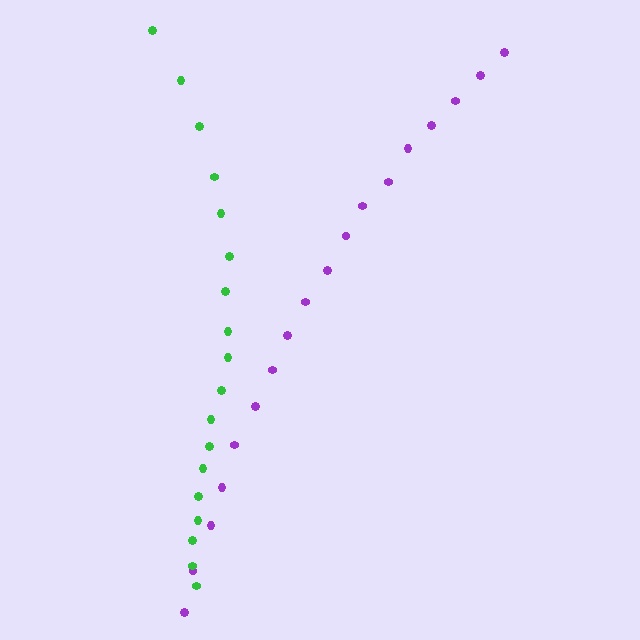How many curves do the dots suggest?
There are 2 distinct paths.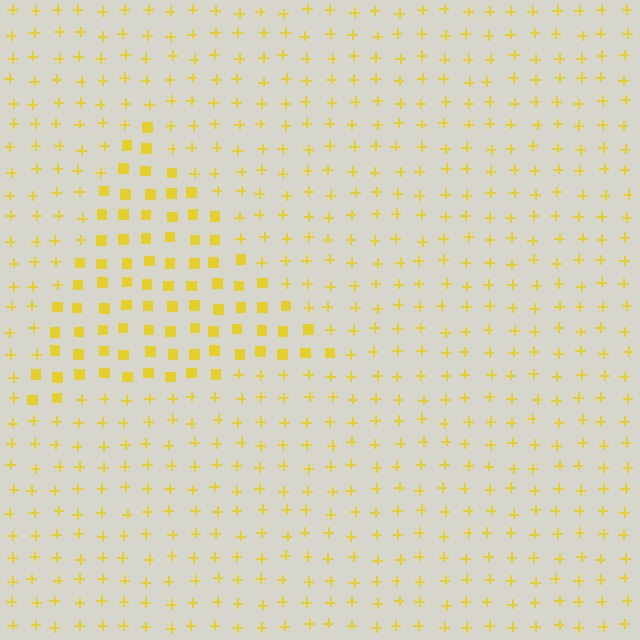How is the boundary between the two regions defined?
The boundary is defined by a change in element shape: squares inside vs. plus signs outside. All elements share the same color and spacing.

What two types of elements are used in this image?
The image uses squares inside the triangle region and plus signs outside it.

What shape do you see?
I see a triangle.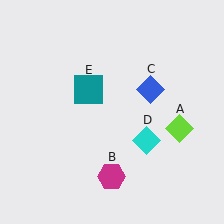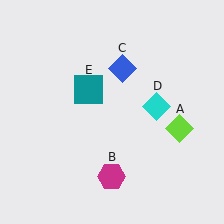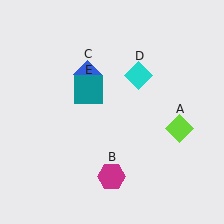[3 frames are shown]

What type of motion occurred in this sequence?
The blue diamond (object C), cyan diamond (object D) rotated counterclockwise around the center of the scene.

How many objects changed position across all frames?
2 objects changed position: blue diamond (object C), cyan diamond (object D).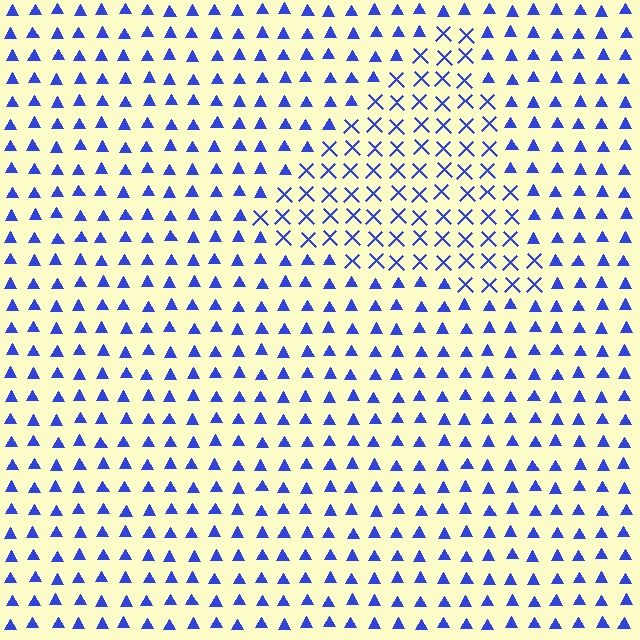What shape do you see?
I see a triangle.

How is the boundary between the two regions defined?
The boundary is defined by a change in element shape: X marks inside vs. triangles outside. All elements share the same color and spacing.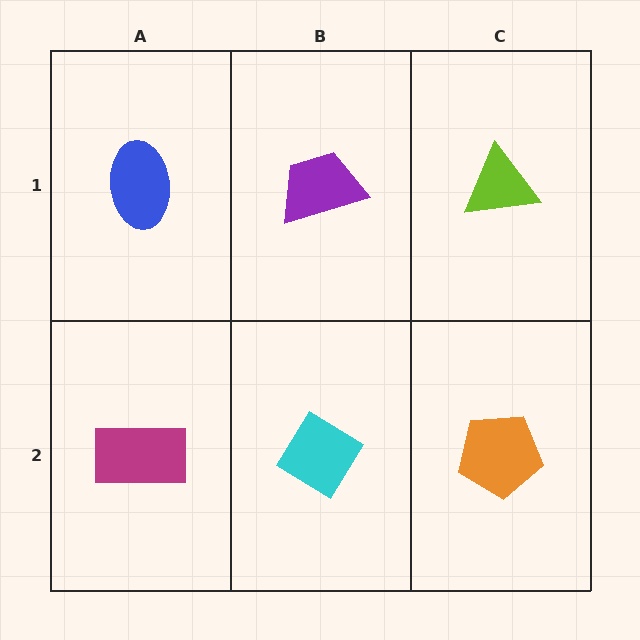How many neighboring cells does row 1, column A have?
2.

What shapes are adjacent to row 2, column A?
A blue ellipse (row 1, column A), a cyan diamond (row 2, column B).